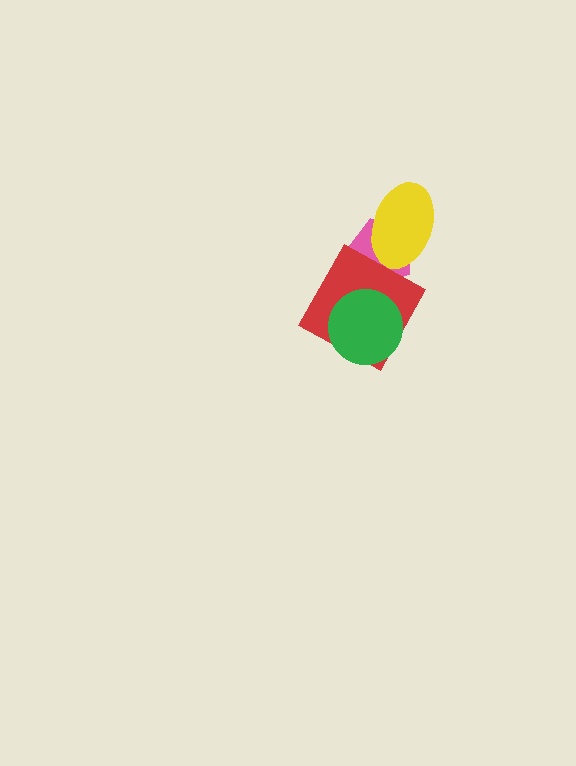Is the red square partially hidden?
Yes, it is partially covered by another shape.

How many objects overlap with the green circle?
1 object overlaps with the green circle.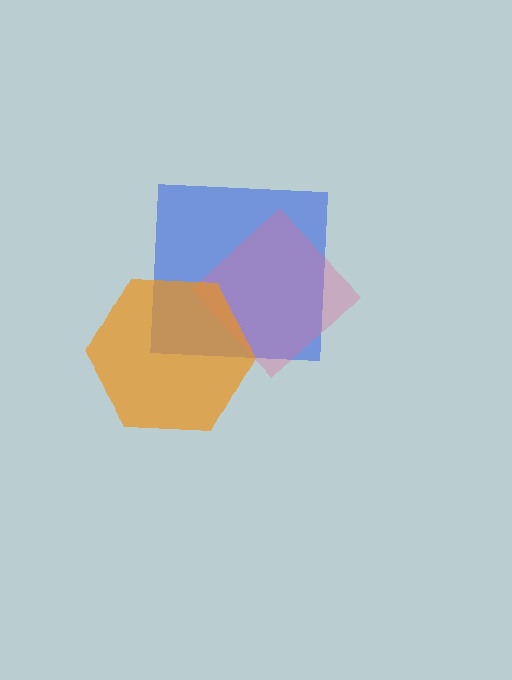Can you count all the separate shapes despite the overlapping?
Yes, there are 3 separate shapes.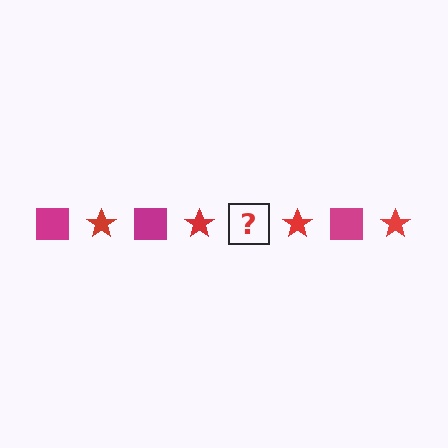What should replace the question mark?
The question mark should be replaced with a magenta square.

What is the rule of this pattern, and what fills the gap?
The rule is that the pattern alternates between magenta square and red star. The gap should be filled with a magenta square.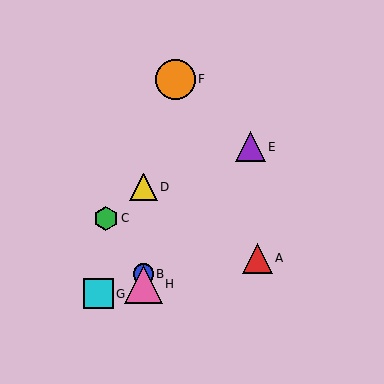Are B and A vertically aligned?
No, B is at x≈143 and A is at x≈257.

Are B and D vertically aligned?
Yes, both are at x≈143.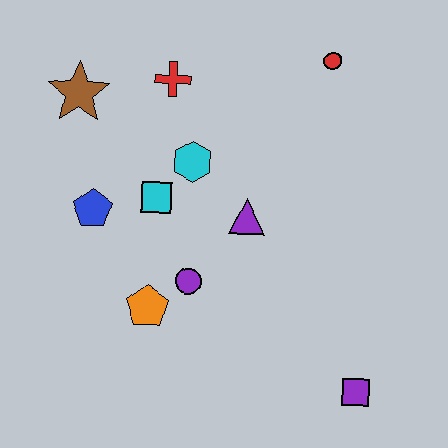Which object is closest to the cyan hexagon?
The cyan square is closest to the cyan hexagon.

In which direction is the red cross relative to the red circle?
The red cross is to the left of the red circle.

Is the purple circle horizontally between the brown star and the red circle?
Yes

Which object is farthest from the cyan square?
The purple square is farthest from the cyan square.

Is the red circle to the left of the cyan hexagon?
No